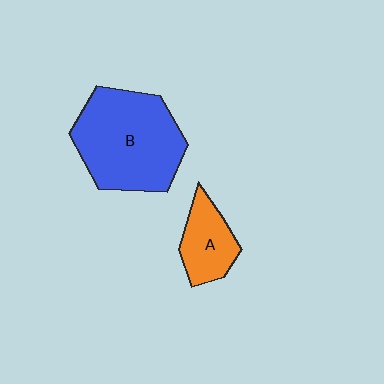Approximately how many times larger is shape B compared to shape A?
Approximately 2.5 times.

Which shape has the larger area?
Shape B (blue).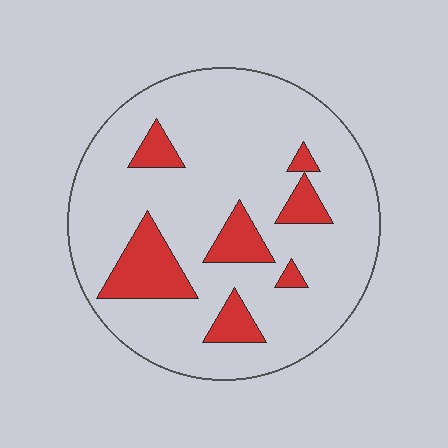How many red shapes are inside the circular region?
7.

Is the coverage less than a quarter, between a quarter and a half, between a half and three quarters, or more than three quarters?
Less than a quarter.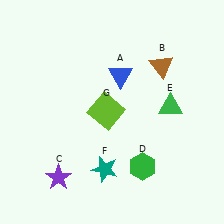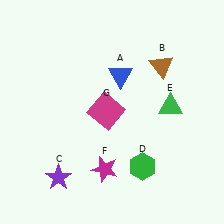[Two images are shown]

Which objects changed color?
F changed from teal to magenta. G changed from lime to magenta.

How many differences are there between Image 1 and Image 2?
There are 2 differences between the two images.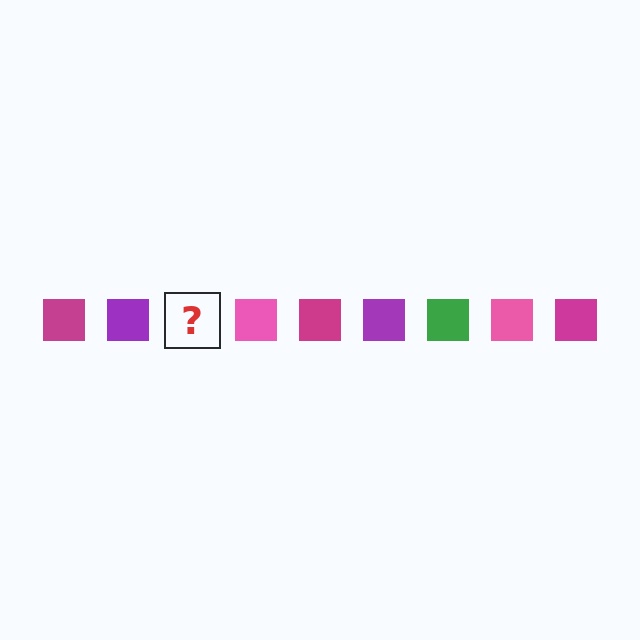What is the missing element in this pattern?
The missing element is a green square.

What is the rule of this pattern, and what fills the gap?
The rule is that the pattern cycles through magenta, purple, green, pink squares. The gap should be filled with a green square.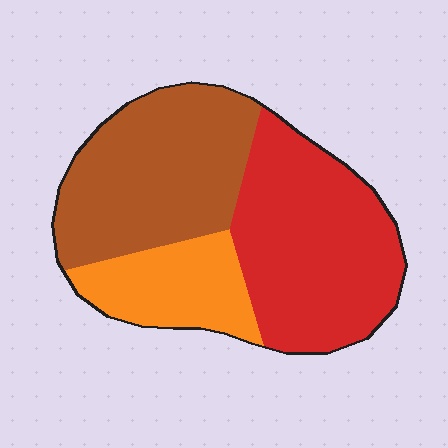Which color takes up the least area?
Orange, at roughly 20%.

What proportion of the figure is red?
Red takes up about two fifths (2/5) of the figure.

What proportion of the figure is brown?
Brown covers roughly 40% of the figure.